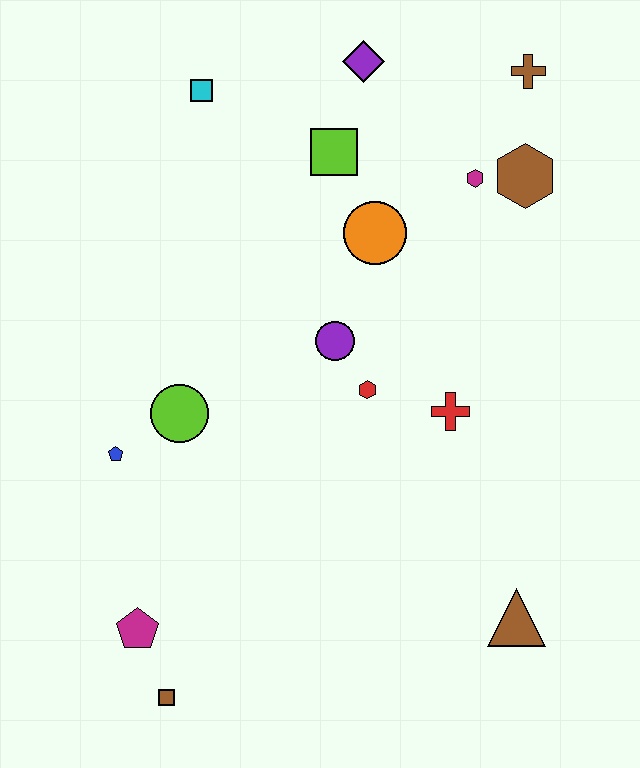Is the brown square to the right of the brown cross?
No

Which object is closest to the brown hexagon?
The magenta hexagon is closest to the brown hexagon.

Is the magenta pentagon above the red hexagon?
No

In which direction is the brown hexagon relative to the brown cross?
The brown hexagon is below the brown cross.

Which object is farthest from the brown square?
The brown cross is farthest from the brown square.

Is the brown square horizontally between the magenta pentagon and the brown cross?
Yes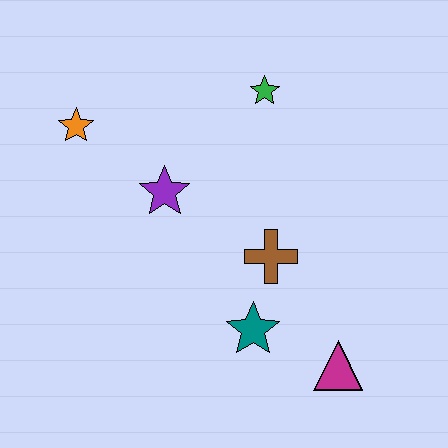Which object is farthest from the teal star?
The orange star is farthest from the teal star.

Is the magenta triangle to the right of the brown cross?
Yes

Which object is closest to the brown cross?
The teal star is closest to the brown cross.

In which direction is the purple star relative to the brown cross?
The purple star is to the left of the brown cross.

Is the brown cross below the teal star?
No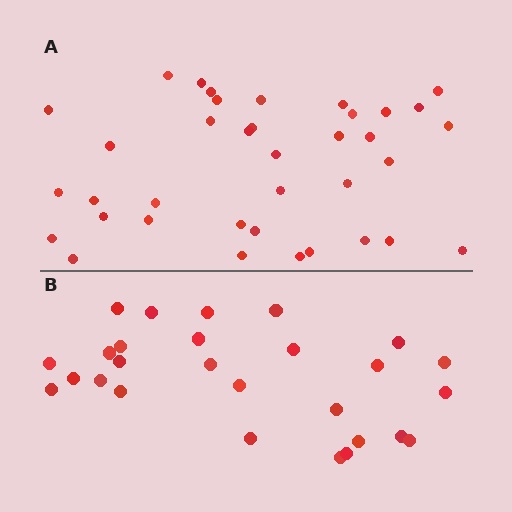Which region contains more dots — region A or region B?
Region A (the top region) has more dots.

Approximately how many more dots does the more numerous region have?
Region A has roughly 10 or so more dots than region B.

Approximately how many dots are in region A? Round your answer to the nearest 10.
About 40 dots. (The exact count is 37, which rounds to 40.)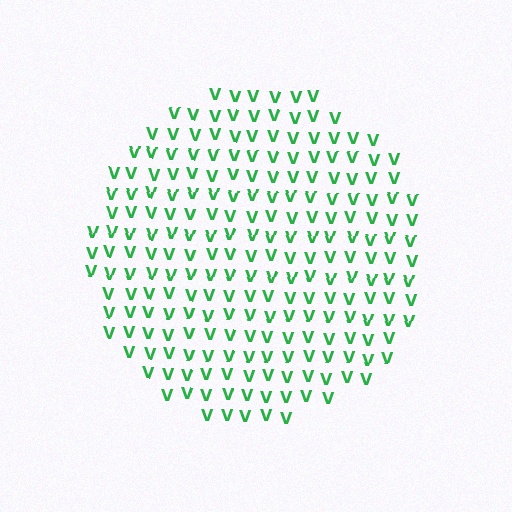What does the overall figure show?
The overall figure shows a circle.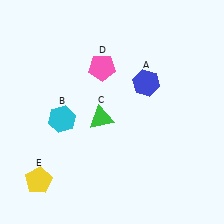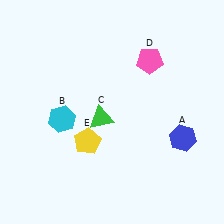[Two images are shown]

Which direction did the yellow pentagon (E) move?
The yellow pentagon (E) moved right.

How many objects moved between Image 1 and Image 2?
3 objects moved between the two images.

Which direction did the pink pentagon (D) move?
The pink pentagon (D) moved right.